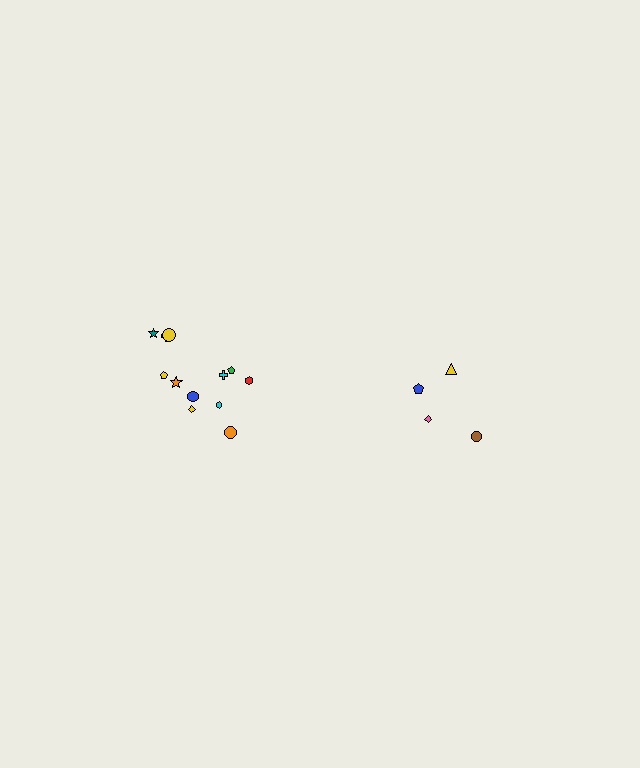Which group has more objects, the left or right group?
The left group.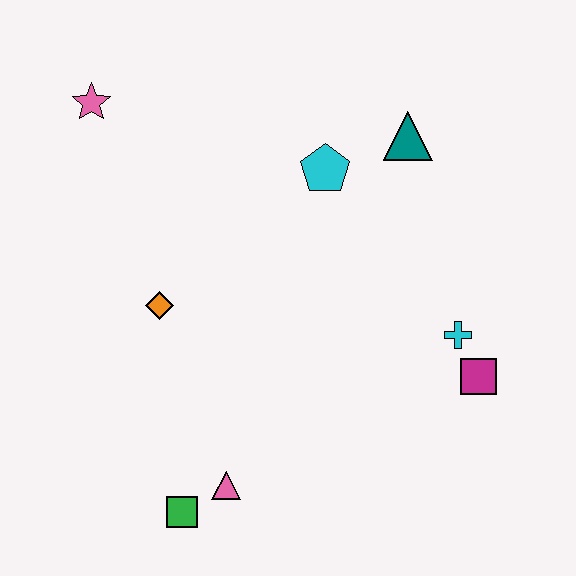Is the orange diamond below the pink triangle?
No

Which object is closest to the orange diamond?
The pink triangle is closest to the orange diamond.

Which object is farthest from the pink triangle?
The pink star is farthest from the pink triangle.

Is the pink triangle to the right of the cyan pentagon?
No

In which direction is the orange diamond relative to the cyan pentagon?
The orange diamond is to the left of the cyan pentagon.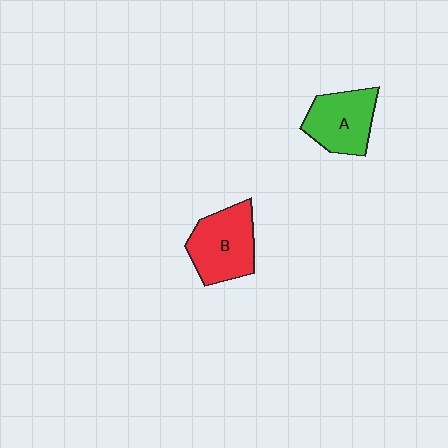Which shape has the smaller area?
Shape A (green).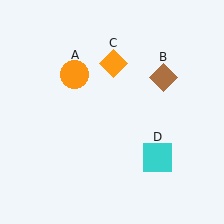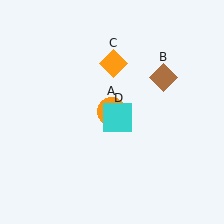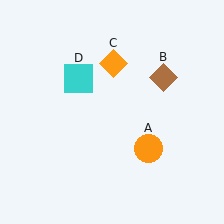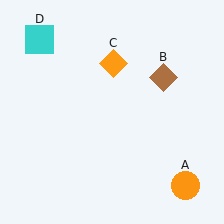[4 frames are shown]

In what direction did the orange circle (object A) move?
The orange circle (object A) moved down and to the right.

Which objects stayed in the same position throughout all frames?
Brown diamond (object B) and orange diamond (object C) remained stationary.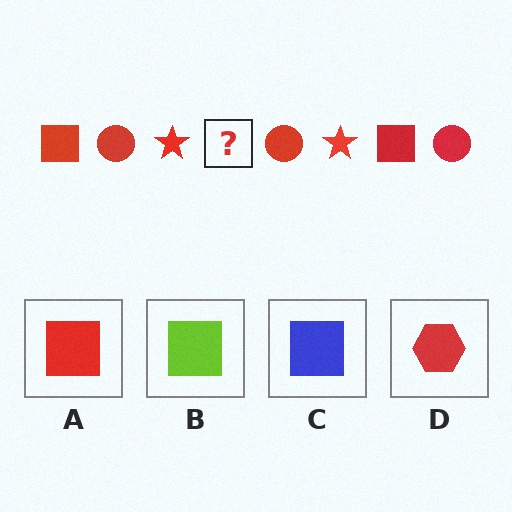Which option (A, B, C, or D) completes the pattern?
A.